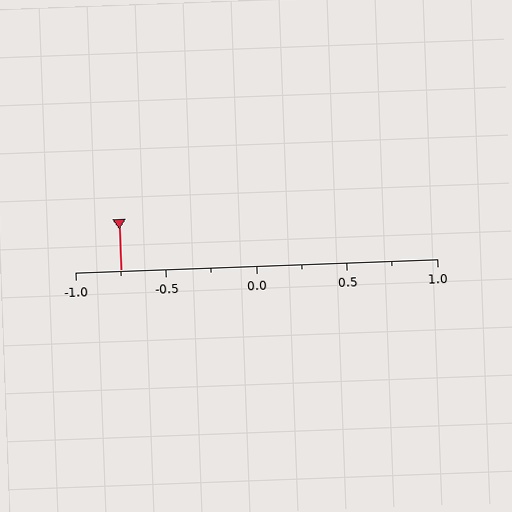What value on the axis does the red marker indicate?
The marker indicates approximately -0.75.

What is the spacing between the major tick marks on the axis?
The major ticks are spaced 0.5 apart.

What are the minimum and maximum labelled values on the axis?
The axis runs from -1.0 to 1.0.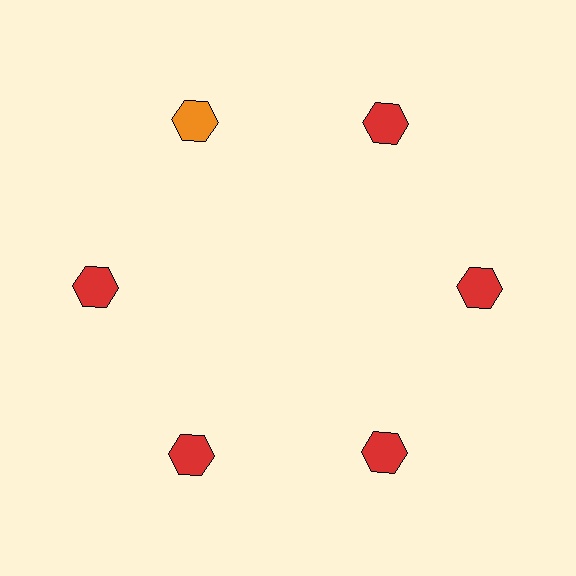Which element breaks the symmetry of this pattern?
The orange hexagon at roughly the 11 o'clock position breaks the symmetry. All other shapes are red hexagons.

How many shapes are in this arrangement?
There are 6 shapes arranged in a ring pattern.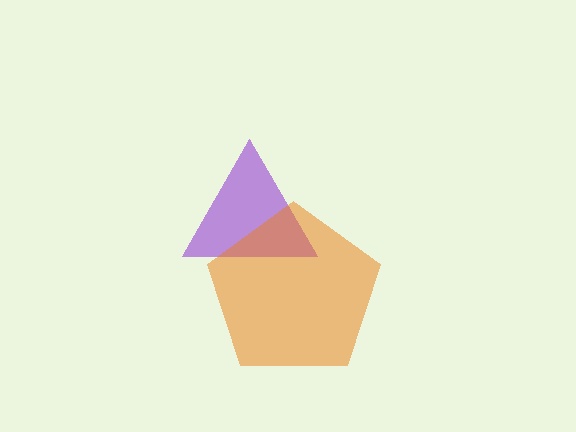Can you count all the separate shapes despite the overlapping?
Yes, there are 2 separate shapes.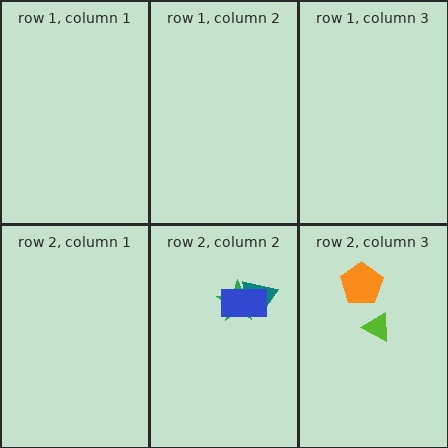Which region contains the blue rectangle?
The row 2, column 2 region.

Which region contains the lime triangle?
The row 2, column 3 region.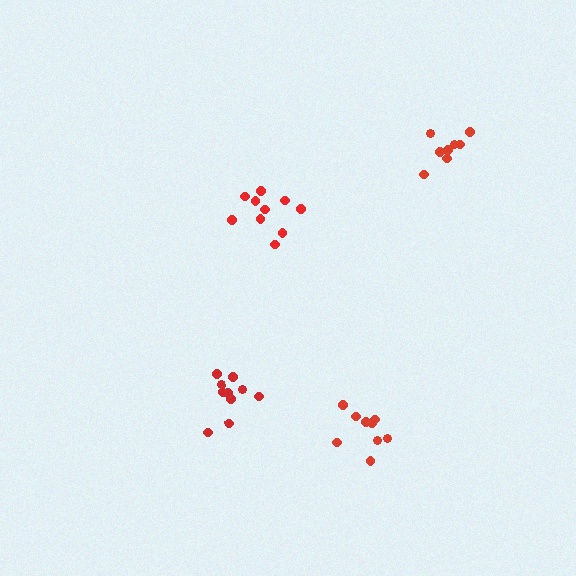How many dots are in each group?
Group 1: 10 dots, Group 2: 9 dots, Group 3: 8 dots, Group 4: 10 dots (37 total).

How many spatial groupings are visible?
There are 4 spatial groupings.